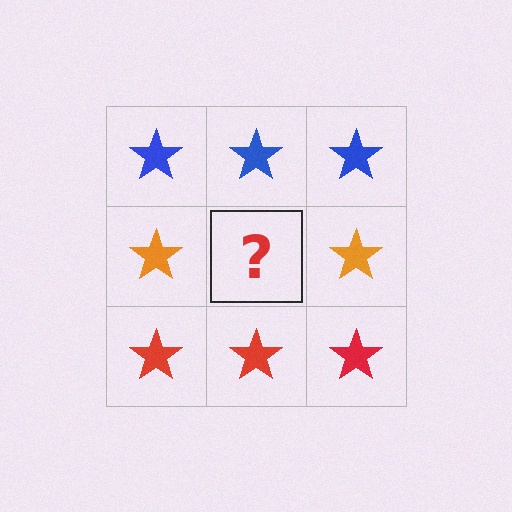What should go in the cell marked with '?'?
The missing cell should contain an orange star.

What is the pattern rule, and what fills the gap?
The rule is that each row has a consistent color. The gap should be filled with an orange star.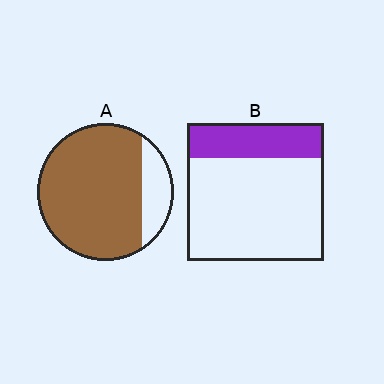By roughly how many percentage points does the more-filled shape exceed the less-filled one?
By roughly 55 percentage points (A over B).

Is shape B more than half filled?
No.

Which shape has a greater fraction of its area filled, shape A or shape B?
Shape A.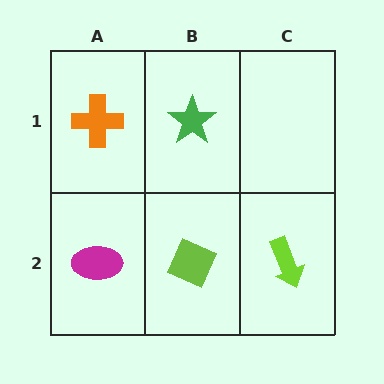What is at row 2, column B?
A lime diamond.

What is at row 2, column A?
A magenta ellipse.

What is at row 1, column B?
A green star.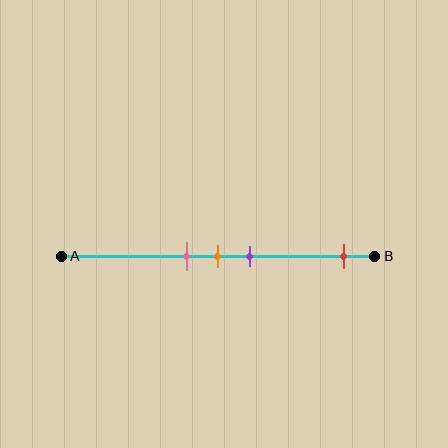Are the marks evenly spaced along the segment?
No, the marks are not evenly spaced.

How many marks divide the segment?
There are 4 marks dividing the segment.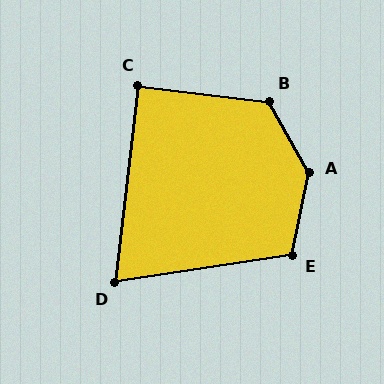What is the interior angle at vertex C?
Approximately 90 degrees (approximately right).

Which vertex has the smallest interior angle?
D, at approximately 75 degrees.